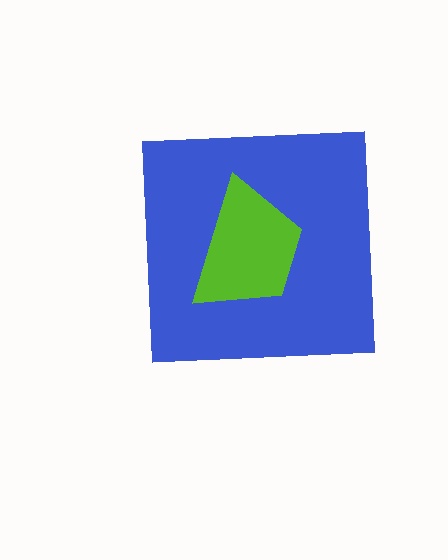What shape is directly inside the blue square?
The lime trapezoid.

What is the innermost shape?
The lime trapezoid.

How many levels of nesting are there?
2.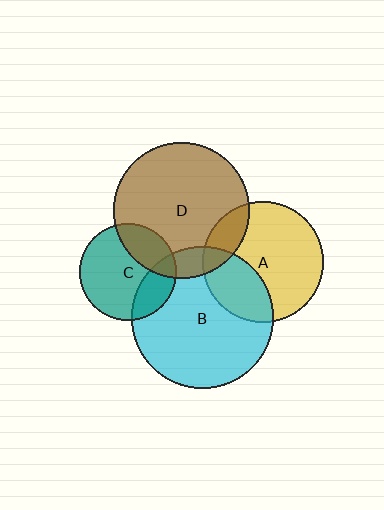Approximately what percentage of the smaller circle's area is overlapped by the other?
Approximately 15%.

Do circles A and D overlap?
Yes.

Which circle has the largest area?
Circle B (cyan).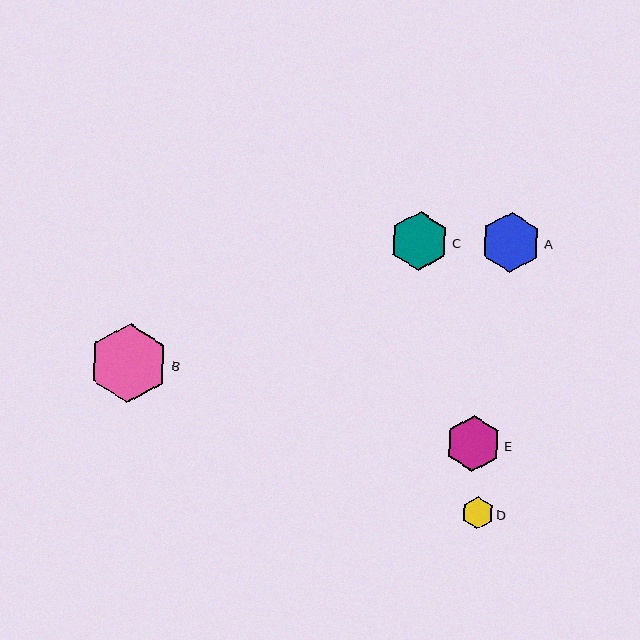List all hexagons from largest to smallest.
From largest to smallest: B, A, C, E, D.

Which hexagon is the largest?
Hexagon B is the largest with a size of approximately 79 pixels.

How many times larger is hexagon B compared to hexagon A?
Hexagon B is approximately 1.3 times the size of hexagon A.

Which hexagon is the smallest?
Hexagon D is the smallest with a size of approximately 32 pixels.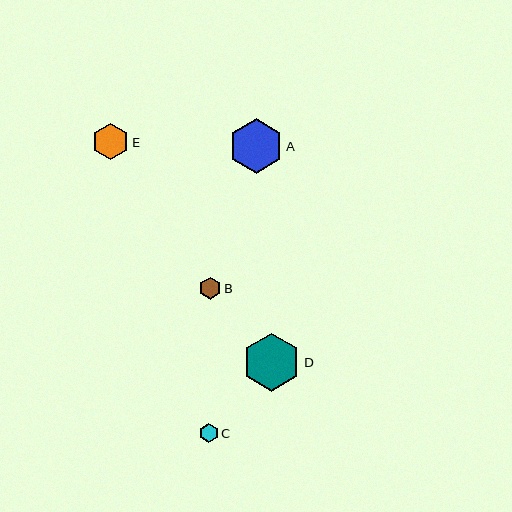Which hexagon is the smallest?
Hexagon C is the smallest with a size of approximately 19 pixels.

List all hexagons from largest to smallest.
From largest to smallest: D, A, E, B, C.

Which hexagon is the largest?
Hexagon D is the largest with a size of approximately 58 pixels.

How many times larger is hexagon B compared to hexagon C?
Hexagon B is approximately 1.2 times the size of hexagon C.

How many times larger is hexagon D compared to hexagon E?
Hexagon D is approximately 1.6 times the size of hexagon E.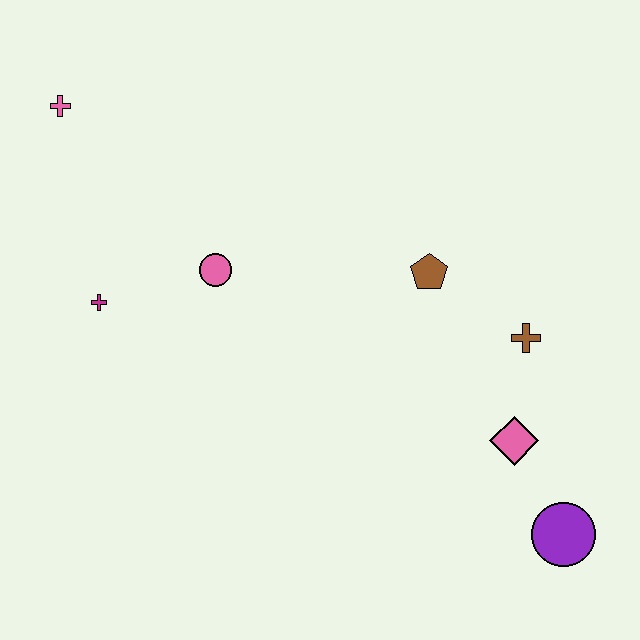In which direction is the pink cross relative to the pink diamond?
The pink cross is to the left of the pink diamond.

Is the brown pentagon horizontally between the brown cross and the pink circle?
Yes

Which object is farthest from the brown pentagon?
The pink cross is farthest from the brown pentagon.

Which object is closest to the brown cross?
The pink diamond is closest to the brown cross.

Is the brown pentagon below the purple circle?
No